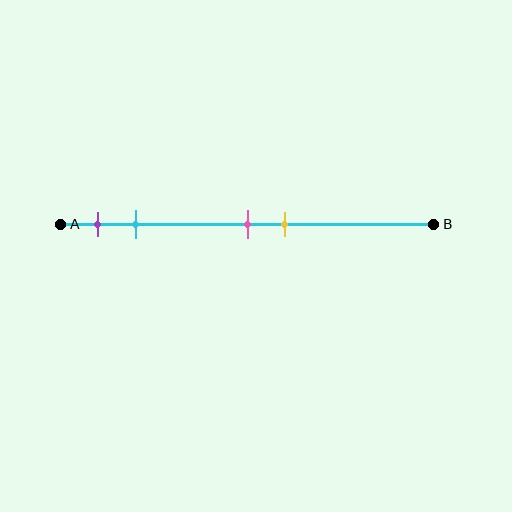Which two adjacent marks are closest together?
The pink and yellow marks are the closest adjacent pair.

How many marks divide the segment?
There are 4 marks dividing the segment.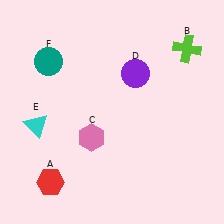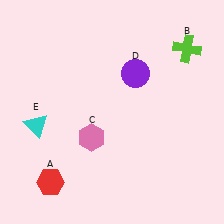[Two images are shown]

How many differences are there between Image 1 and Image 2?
There is 1 difference between the two images.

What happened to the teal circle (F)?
The teal circle (F) was removed in Image 2. It was in the top-left area of Image 1.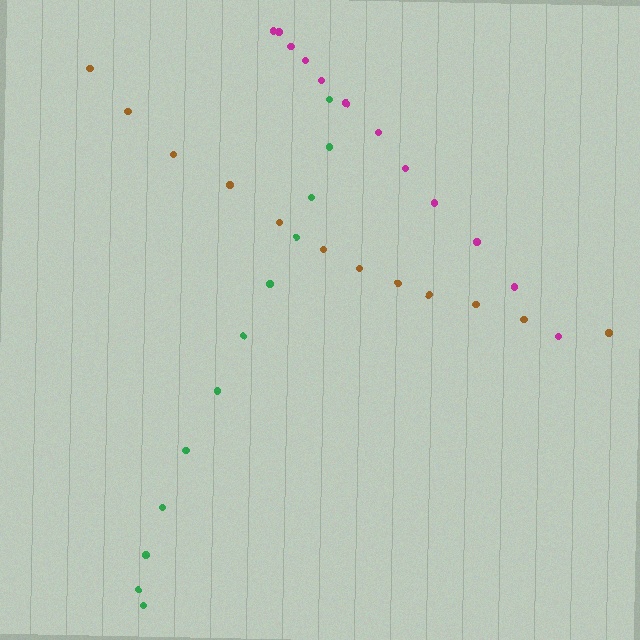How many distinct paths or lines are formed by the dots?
There are 3 distinct paths.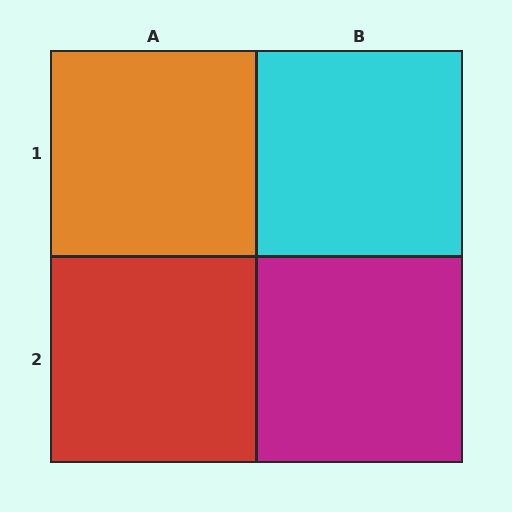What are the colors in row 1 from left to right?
Orange, cyan.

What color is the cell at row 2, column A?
Red.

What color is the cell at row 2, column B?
Magenta.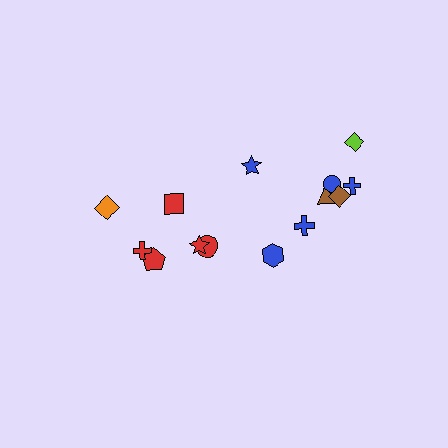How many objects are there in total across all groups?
There are 14 objects.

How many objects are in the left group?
There are 6 objects.